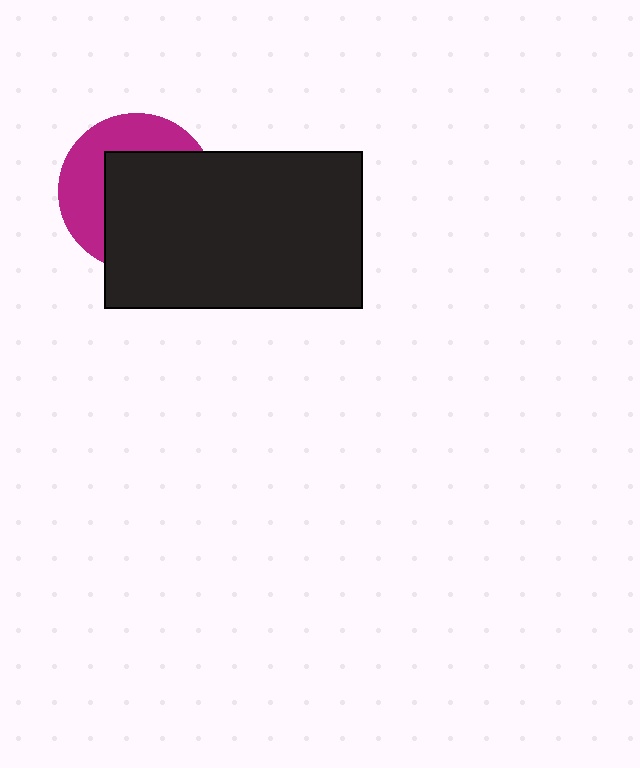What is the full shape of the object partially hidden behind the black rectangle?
The partially hidden object is a magenta circle.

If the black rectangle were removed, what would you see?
You would see the complete magenta circle.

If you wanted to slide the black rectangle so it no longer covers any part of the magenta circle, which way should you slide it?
Slide it toward the lower-right — that is the most direct way to separate the two shapes.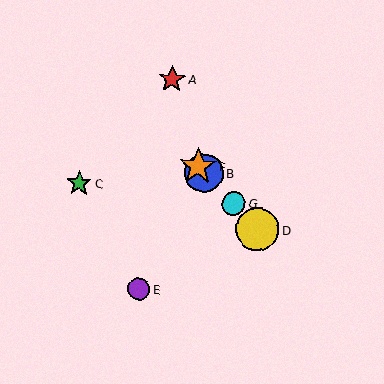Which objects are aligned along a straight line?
Objects B, D, F, G are aligned along a straight line.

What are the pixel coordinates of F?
Object F is at (198, 166).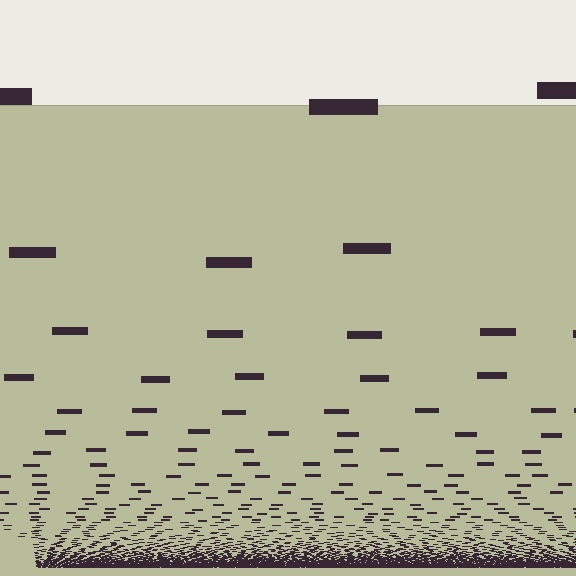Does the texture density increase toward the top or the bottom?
Density increases toward the bottom.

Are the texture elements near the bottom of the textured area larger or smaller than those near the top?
Smaller. The gradient is inverted — elements near the bottom are smaller and denser.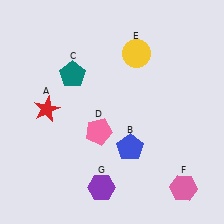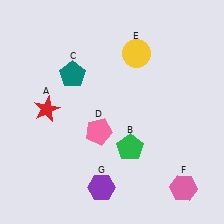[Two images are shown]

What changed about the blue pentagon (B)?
In Image 1, B is blue. In Image 2, it changed to green.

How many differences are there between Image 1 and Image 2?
There is 1 difference between the two images.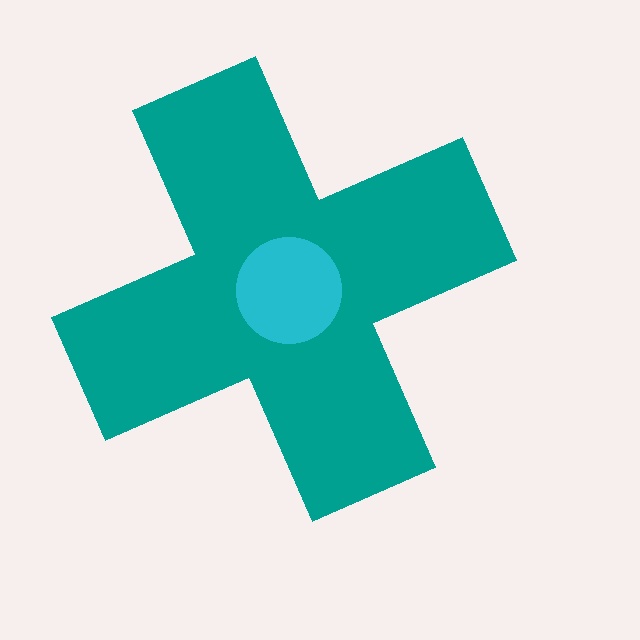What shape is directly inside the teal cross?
The cyan circle.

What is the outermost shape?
The teal cross.